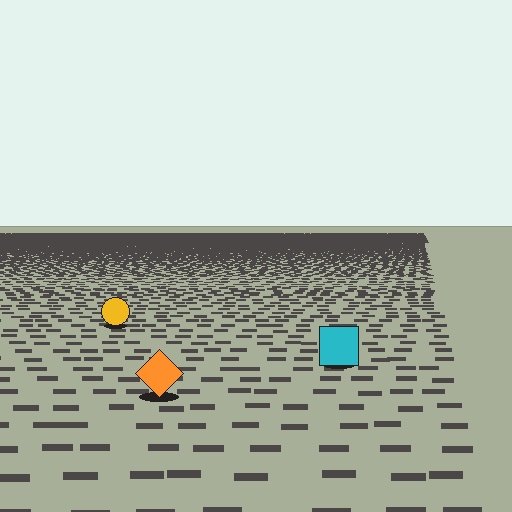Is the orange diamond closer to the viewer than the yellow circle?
Yes. The orange diamond is closer — you can tell from the texture gradient: the ground texture is coarser near it.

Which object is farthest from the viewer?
The yellow circle is farthest from the viewer. It appears smaller and the ground texture around it is denser.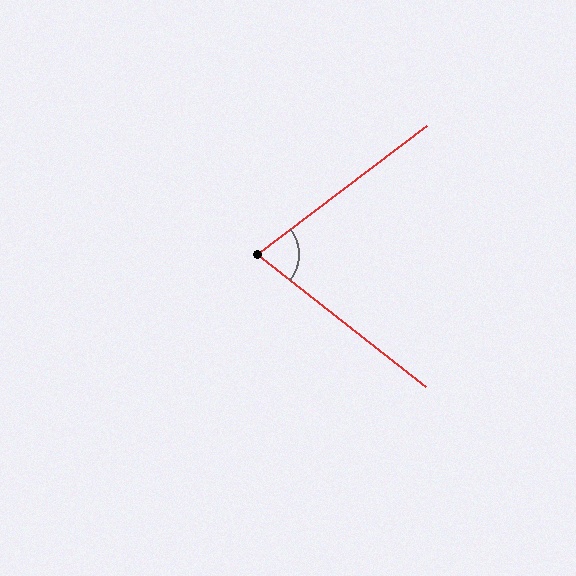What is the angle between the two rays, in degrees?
Approximately 75 degrees.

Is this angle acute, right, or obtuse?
It is acute.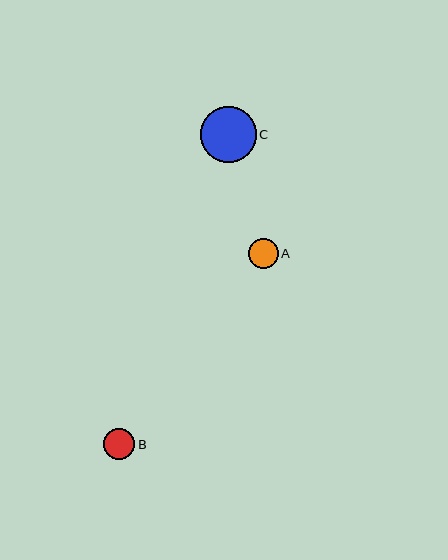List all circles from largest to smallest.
From largest to smallest: C, B, A.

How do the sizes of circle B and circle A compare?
Circle B and circle A are approximately the same size.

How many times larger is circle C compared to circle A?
Circle C is approximately 1.9 times the size of circle A.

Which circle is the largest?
Circle C is the largest with a size of approximately 56 pixels.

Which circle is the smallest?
Circle A is the smallest with a size of approximately 30 pixels.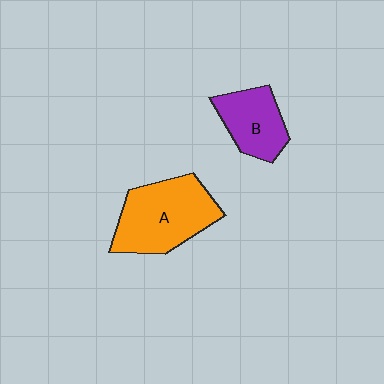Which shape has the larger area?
Shape A (orange).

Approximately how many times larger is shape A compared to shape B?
Approximately 1.6 times.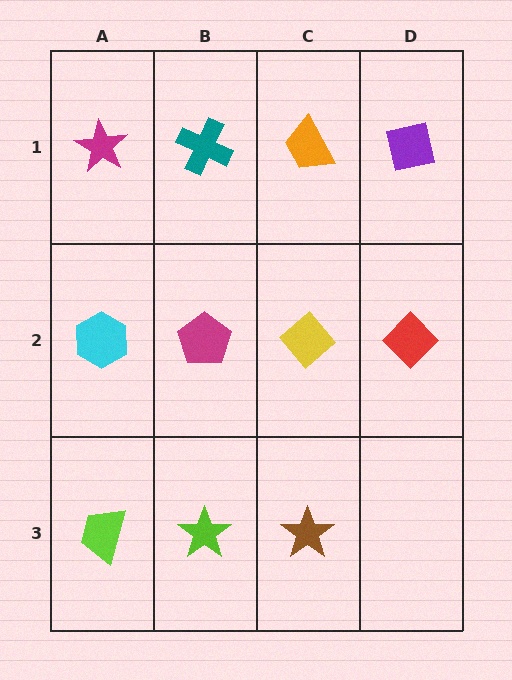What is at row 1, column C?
An orange trapezoid.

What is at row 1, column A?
A magenta star.